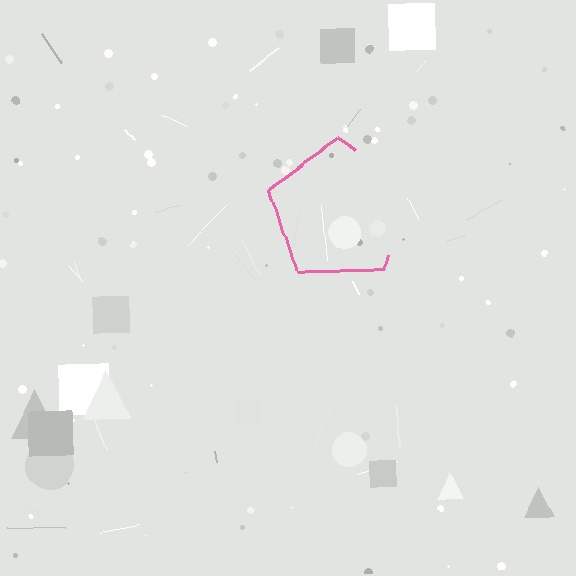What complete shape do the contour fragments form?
The contour fragments form a pentagon.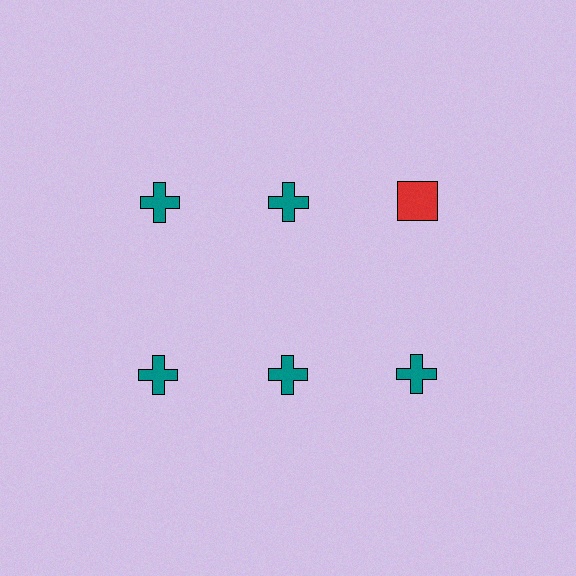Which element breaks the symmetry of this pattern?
The red square in the top row, center column breaks the symmetry. All other shapes are teal crosses.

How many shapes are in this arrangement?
There are 6 shapes arranged in a grid pattern.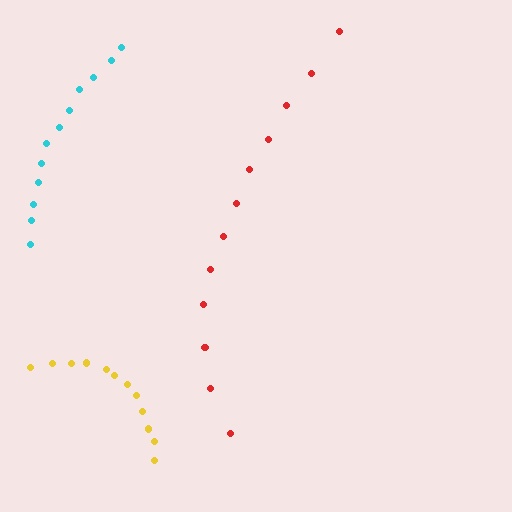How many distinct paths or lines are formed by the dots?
There are 3 distinct paths.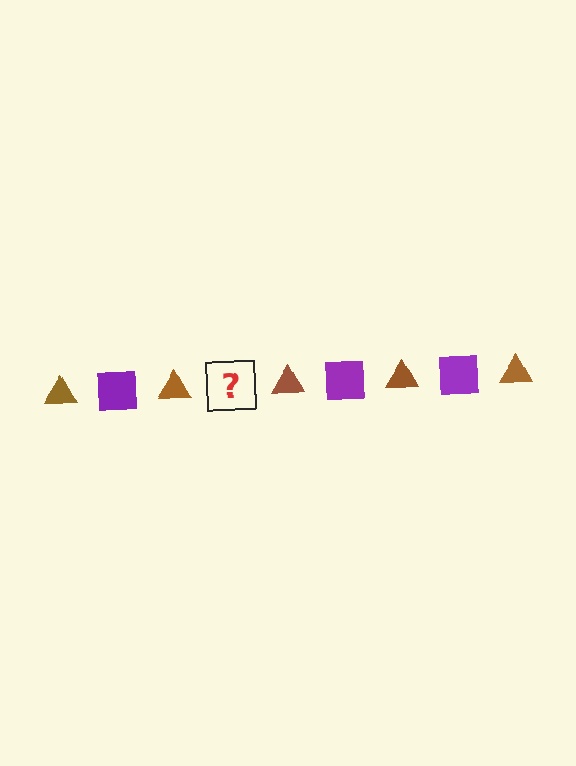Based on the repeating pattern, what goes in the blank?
The blank should be a purple square.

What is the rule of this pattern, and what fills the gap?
The rule is that the pattern alternates between brown triangle and purple square. The gap should be filled with a purple square.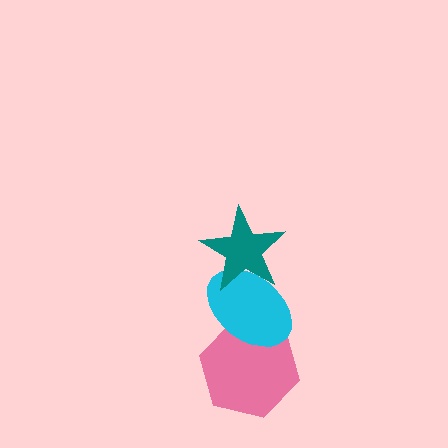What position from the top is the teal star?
The teal star is 1st from the top.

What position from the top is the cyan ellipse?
The cyan ellipse is 2nd from the top.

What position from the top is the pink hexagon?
The pink hexagon is 3rd from the top.